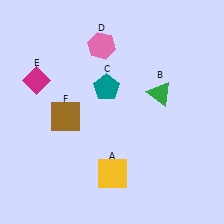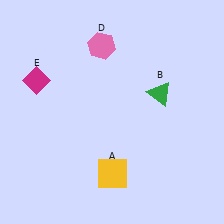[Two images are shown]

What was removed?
The brown square (F), the teal pentagon (C) were removed in Image 2.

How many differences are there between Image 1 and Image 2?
There are 2 differences between the two images.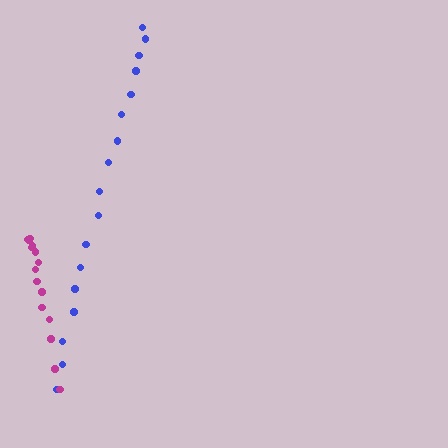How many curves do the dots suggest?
There are 2 distinct paths.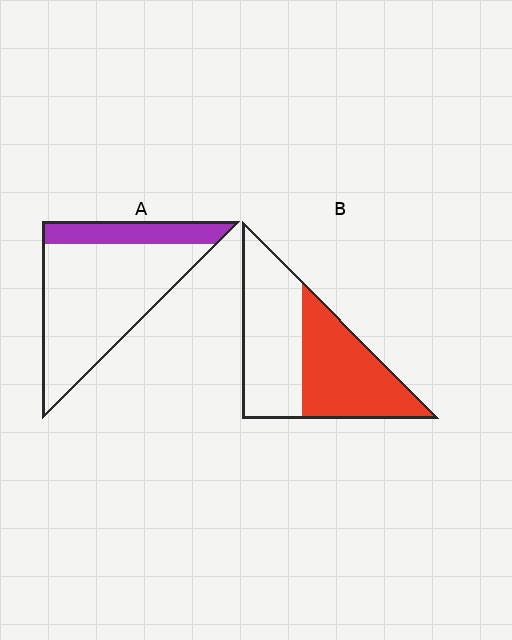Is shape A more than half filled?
No.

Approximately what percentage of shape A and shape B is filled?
A is approximately 20% and B is approximately 50%.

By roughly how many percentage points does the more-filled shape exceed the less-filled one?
By roughly 25 percentage points (B over A).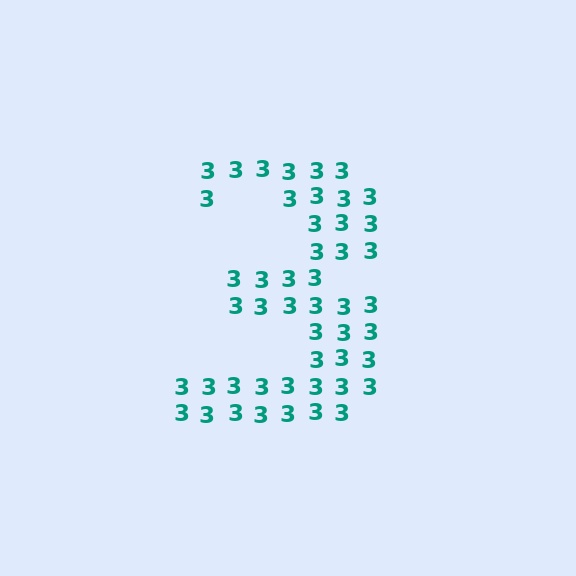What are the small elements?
The small elements are digit 3's.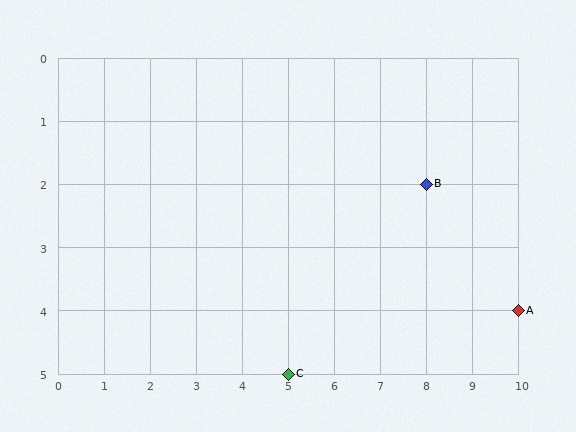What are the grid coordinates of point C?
Point C is at grid coordinates (5, 5).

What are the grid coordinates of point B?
Point B is at grid coordinates (8, 2).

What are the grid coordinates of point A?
Point A is at grid coordinates (10, 4).